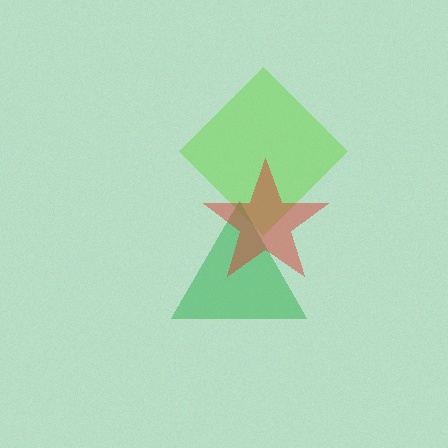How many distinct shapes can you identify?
There are 3 distinct shapes: a lime diamond, a green triangle, a red star.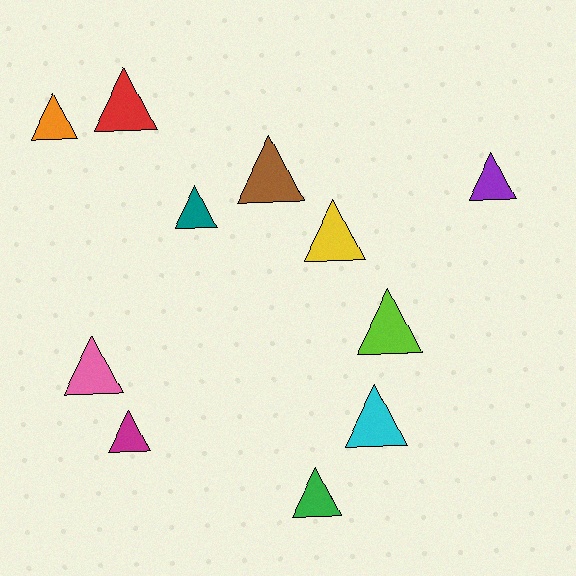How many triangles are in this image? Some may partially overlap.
There are 11 triangles.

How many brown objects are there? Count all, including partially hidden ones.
There is 1 brown object.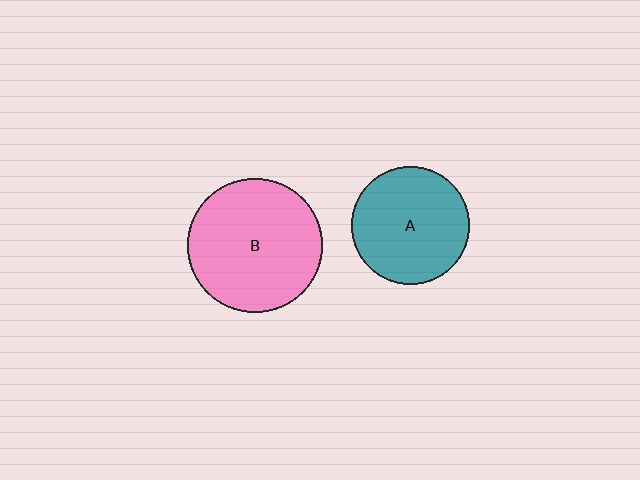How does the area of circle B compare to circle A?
Approximately 1.3 times.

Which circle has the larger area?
Circle B (pink).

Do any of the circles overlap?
No, none of the circles overlap.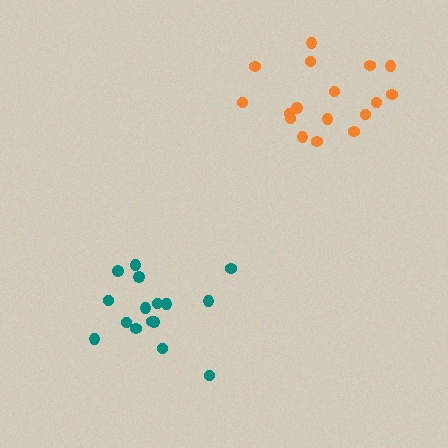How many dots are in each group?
Group 1: 17 dots, Group 2: 16 dots (33 total).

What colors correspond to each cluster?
The clusters are colored: orange, teal.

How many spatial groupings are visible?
There are 2 spatial groupings.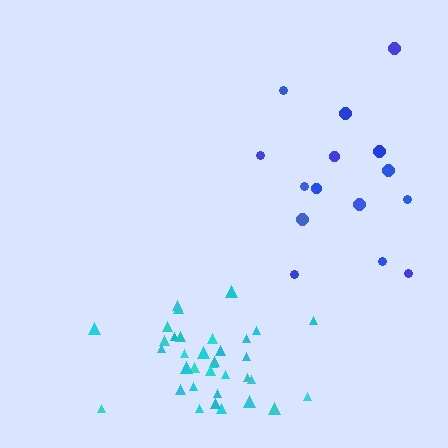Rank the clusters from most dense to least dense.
cyan, blue.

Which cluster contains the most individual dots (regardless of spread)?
Cyan (35).